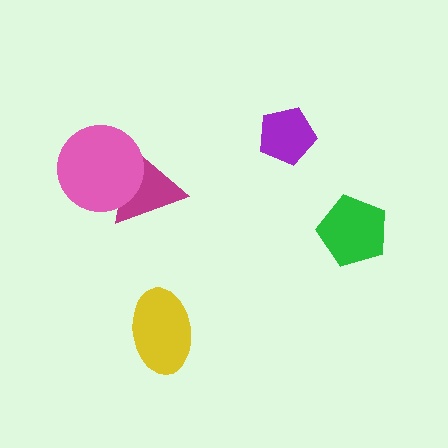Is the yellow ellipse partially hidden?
No, no other shape covers it.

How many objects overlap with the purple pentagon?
0 objects overlap with the purple pentagon.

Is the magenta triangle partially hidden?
Yes, it is partially covered by another shape.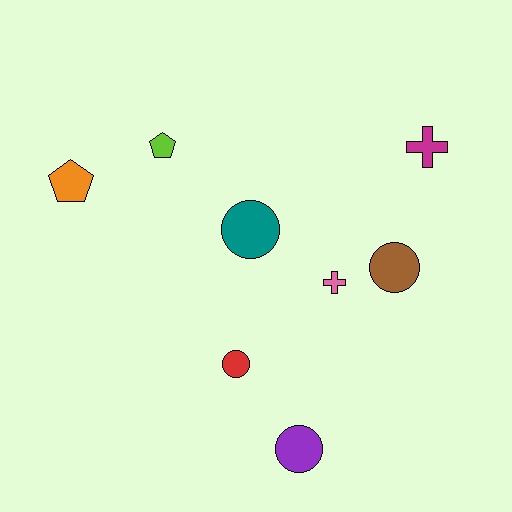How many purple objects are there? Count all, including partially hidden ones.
There is 1 purple object.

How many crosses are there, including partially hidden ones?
There are 2 crosses.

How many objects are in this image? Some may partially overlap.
There are 8 objects.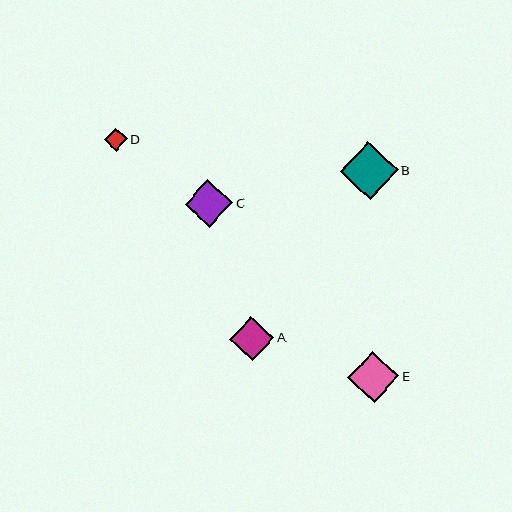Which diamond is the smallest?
Diamond D is the smallest with a size of approximately 23 pixels.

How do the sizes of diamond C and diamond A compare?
Diamond C and diamond A are approximately the same size.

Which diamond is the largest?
Diamond B is the largest with a size of approximately 58 pixels.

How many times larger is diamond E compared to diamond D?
Diamond E is approximately 2.2 times the size of diamond D.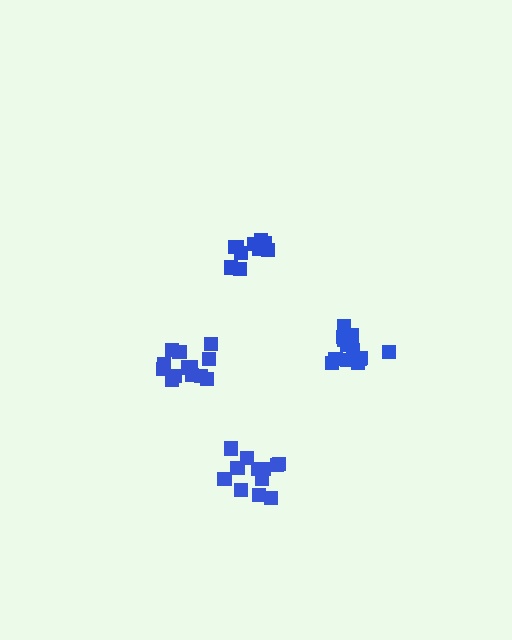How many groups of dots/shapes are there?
There are 4 groups.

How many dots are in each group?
Group 1: 13 dots, Group 2: 12 dots, Group 3: 14 dots, Group 4: 10 dots (49 total).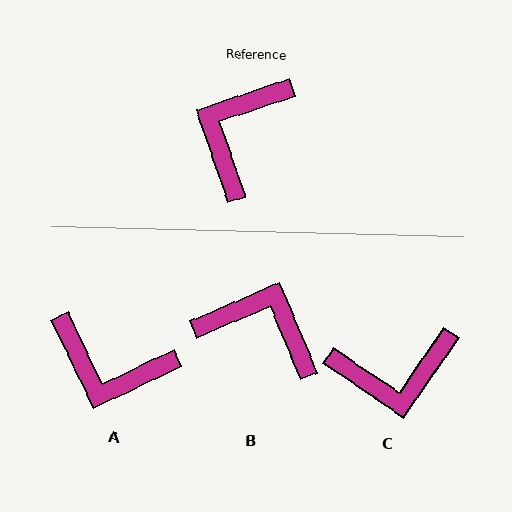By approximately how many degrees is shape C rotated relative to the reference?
Approximately 127 degrees counter-clockwise.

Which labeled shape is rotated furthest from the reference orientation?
C, about 127 degrees away.